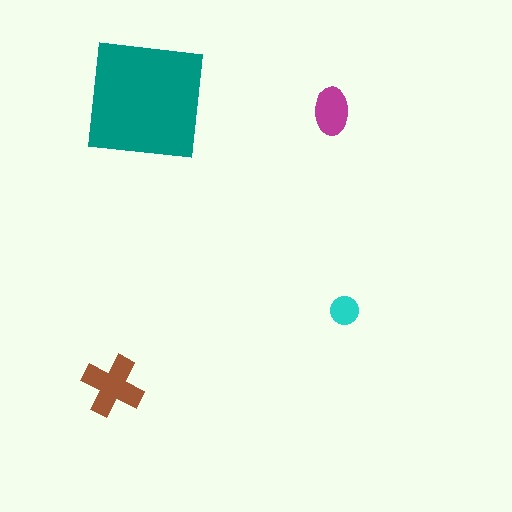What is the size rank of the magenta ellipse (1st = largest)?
3rd.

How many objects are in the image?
There are 4 objects in the image.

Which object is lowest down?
The brown cross is bottommost.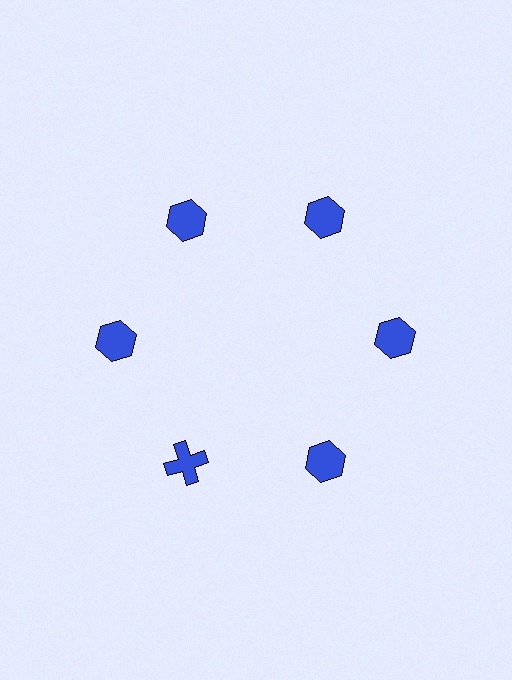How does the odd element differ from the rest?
It has a different shape: cross instead of hexagon.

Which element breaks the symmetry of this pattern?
The blue cross at roughly the 7 o'clock position breaks the symmetry. All other shapes are blue hexagons.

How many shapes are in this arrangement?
There are 6 shapes arranged in a ring pattern.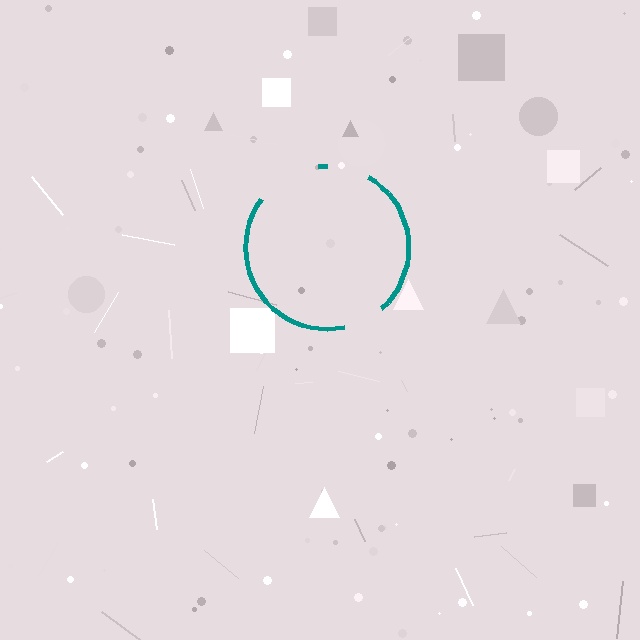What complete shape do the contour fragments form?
The contour fragments form a circle.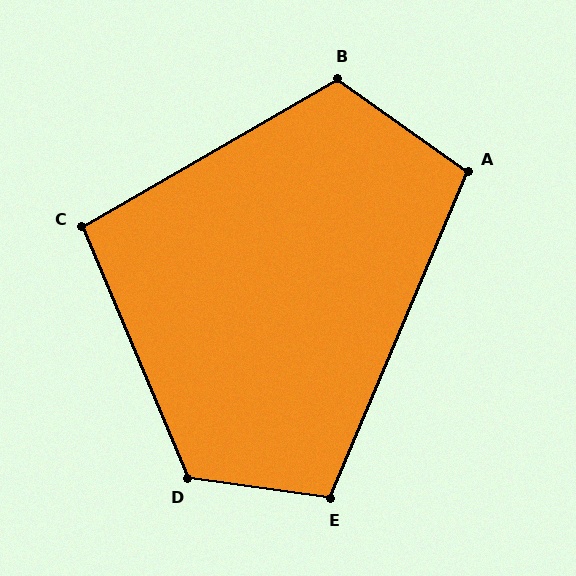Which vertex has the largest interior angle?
D, at approximately 121 degrees.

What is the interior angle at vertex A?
Approximately 102 degrees (obtuse).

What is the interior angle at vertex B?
Approximately 115 degrees (obtuse).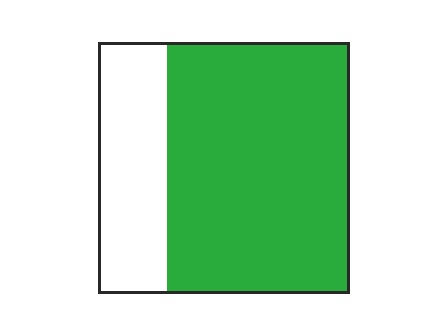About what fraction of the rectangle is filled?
About three quarters (3/4).